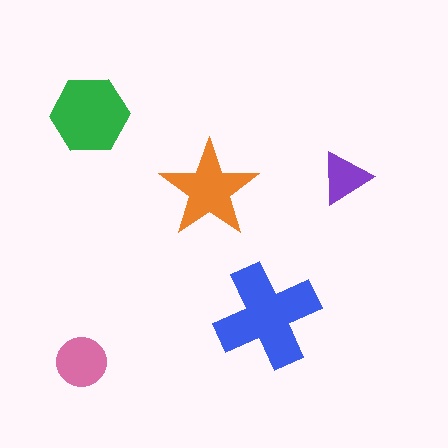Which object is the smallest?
The purple triangle.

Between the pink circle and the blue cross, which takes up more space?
The blue cross.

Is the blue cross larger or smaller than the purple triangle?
Larger.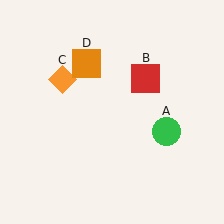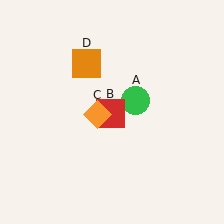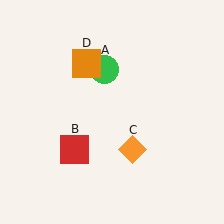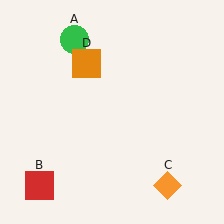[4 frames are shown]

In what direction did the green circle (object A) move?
The green circle (object A) moved up and to the left.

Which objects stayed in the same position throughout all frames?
Orange square (object D) remained stationary.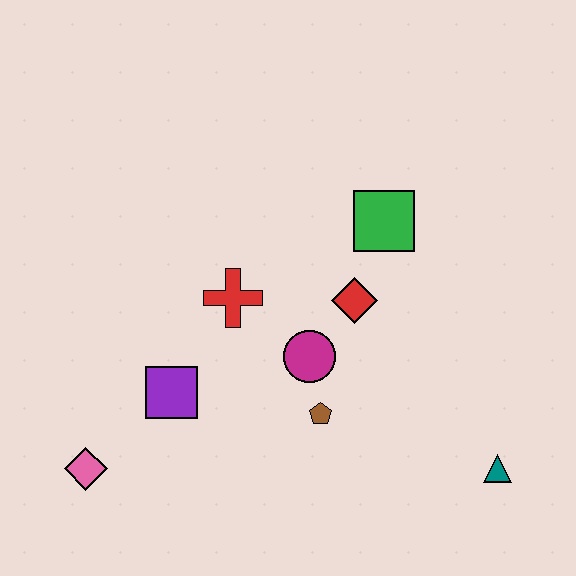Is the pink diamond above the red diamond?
No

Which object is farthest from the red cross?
The teal triangle is farthest from the red cross.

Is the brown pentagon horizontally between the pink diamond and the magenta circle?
No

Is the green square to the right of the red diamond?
Yes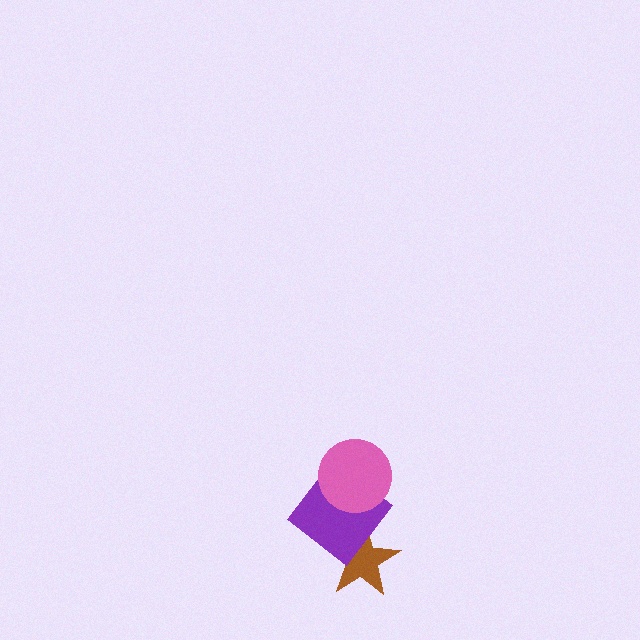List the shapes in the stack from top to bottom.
From top to bottom: the pink circle, the purple diamond, the brown star.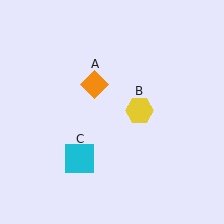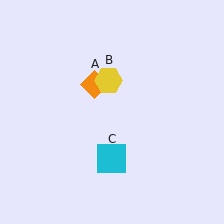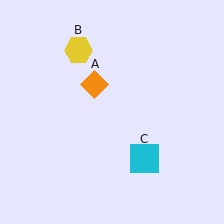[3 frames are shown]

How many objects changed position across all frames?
2 objects changed position: yellow hexagon (object B), cyan square (object C).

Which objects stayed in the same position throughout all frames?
Orange diamond (object A) remained stationary.